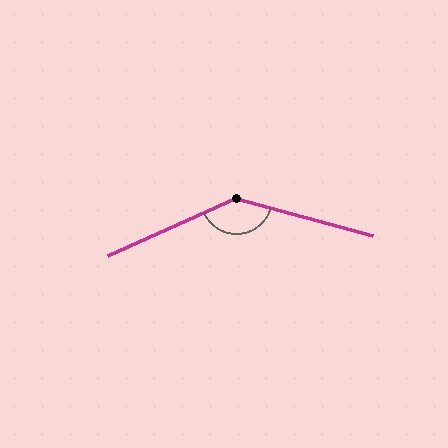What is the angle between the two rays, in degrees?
Approximately 140 degrees.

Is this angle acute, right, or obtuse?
It is obtuse.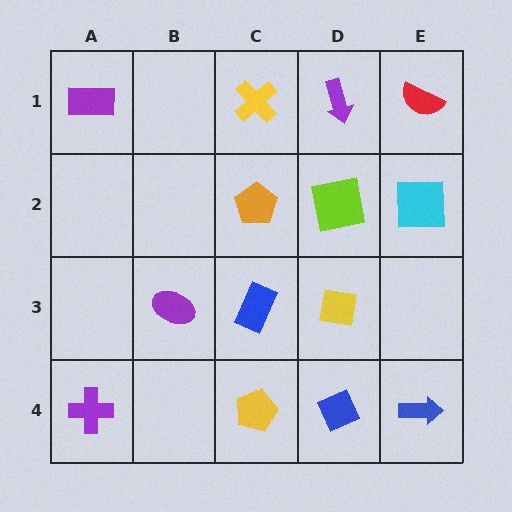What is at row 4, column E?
A blue arrow.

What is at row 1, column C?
A yellow cross.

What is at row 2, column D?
A lime square.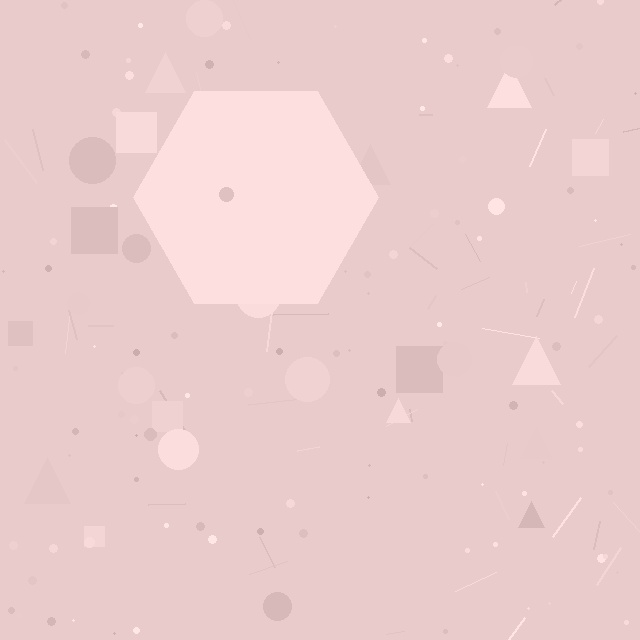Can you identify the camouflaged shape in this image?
The camouflaged shape is a hexagon.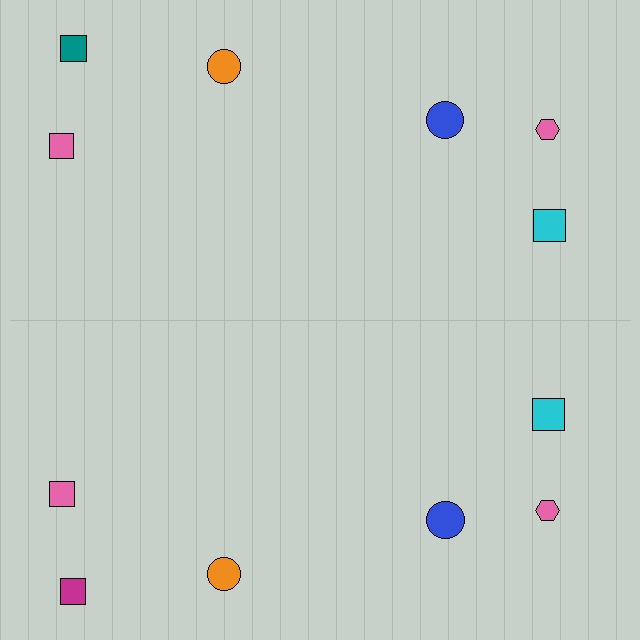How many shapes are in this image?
There are 12 shapes in this image.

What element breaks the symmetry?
The magenta square on the bottom side breaks the symmetry — its mirror counterpart is teal.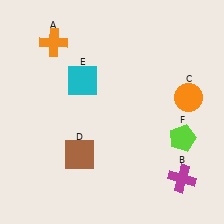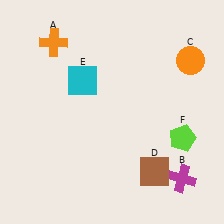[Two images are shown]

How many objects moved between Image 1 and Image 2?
2 objects moved between the two images.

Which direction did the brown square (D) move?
The brown square (D) moved right.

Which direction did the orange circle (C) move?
The orange circle (C) moved up.